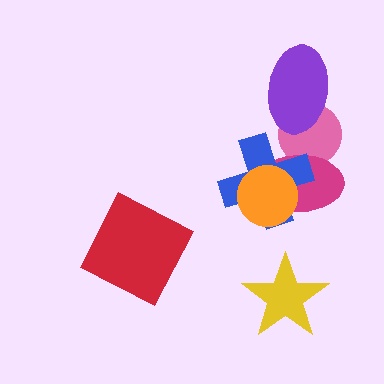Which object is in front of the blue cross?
The orange circle is in front of the blue cross.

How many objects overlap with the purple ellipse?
1 object overlaps with the purple ellipse.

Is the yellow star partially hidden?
No, no other shape covers it.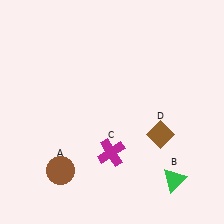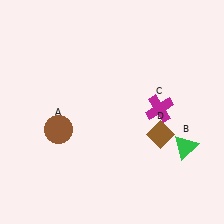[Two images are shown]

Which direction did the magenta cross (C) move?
The magenta cross (C) moved right.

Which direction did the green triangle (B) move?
The green triangle (B) moved up.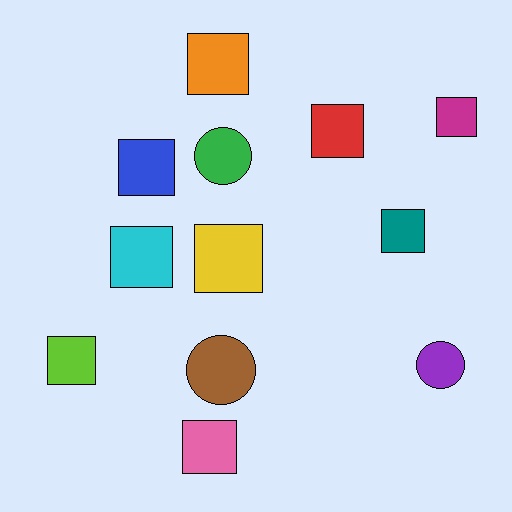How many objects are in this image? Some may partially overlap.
There are 12 objects.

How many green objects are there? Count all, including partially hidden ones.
There is 1 green object.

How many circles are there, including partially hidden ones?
There are 3 circles.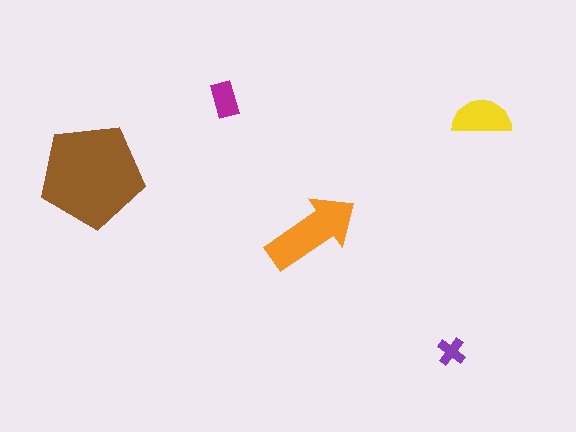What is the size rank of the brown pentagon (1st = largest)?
1st.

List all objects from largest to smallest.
The brown pentagon, the orange arrow, the yellow semicircle, the magenta rectangle, the purple cross.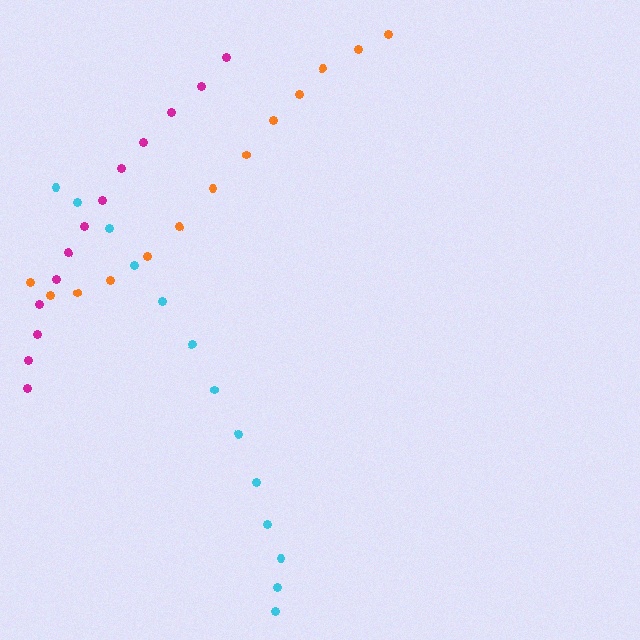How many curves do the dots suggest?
There are 3 distinct paths.